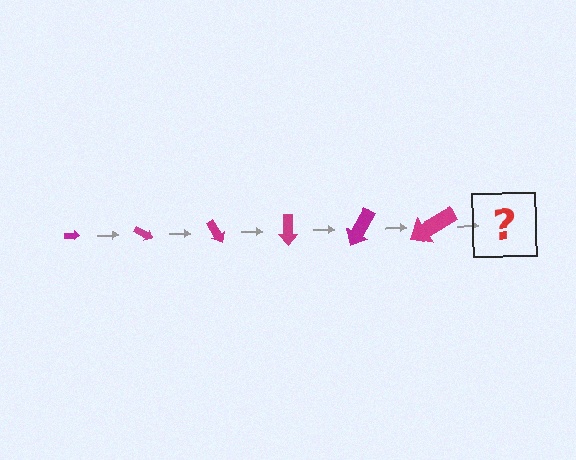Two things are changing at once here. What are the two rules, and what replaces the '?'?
The two rules are that the arrow grows larger each step and it rotates 30 degrees each step. The '?' should be an arrow, larger than the previous one and rotated 180 degrees from the start.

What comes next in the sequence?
The next element should be an arrow, larger than the previous one and rotated 180 degrees from the start.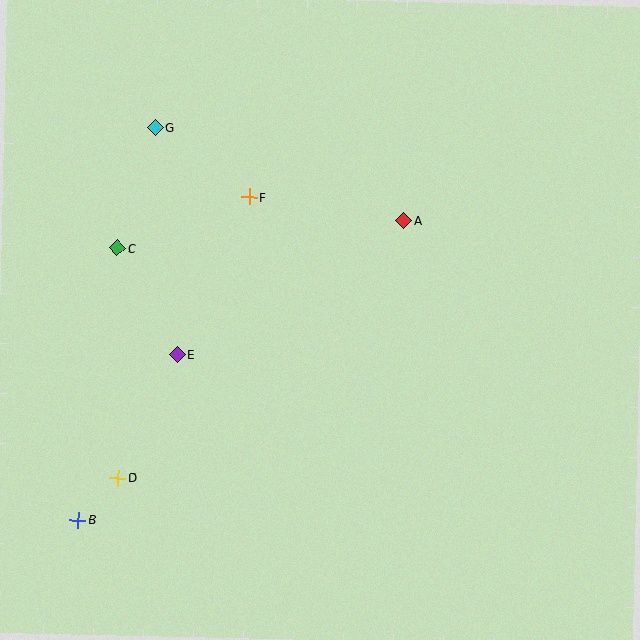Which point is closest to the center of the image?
Point A at (404, 221) is closest to the center.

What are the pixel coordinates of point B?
Point B is at (78, 520).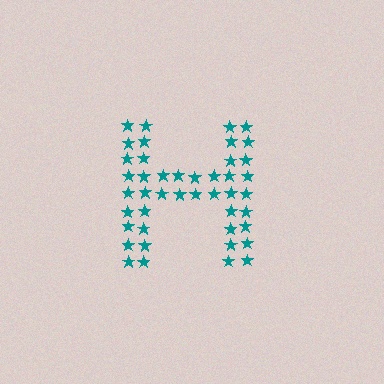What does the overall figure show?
The overall figure shows the letter H.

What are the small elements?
The small elements are stars.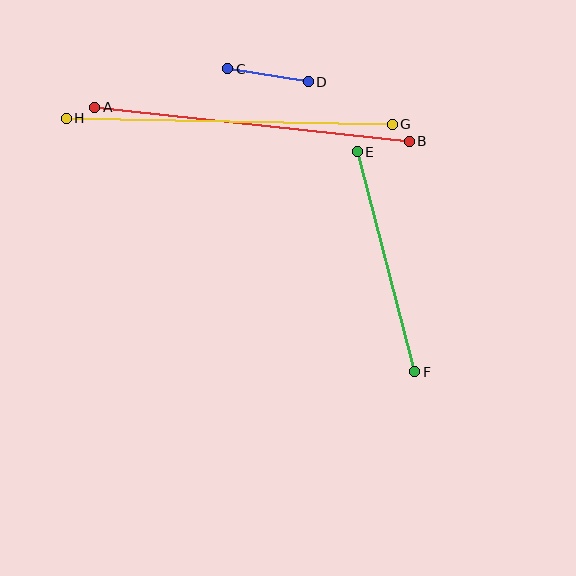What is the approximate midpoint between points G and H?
The midpoint is at approximately (229, 121) pixels.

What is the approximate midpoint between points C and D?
The midpoint is at approximately (268, 75) pixels.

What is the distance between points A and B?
The distance is approximately 316 pixels.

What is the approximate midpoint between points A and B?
The midpoint is at approximately (252, 124) pixels.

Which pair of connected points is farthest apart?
Points G and H are farthest apart.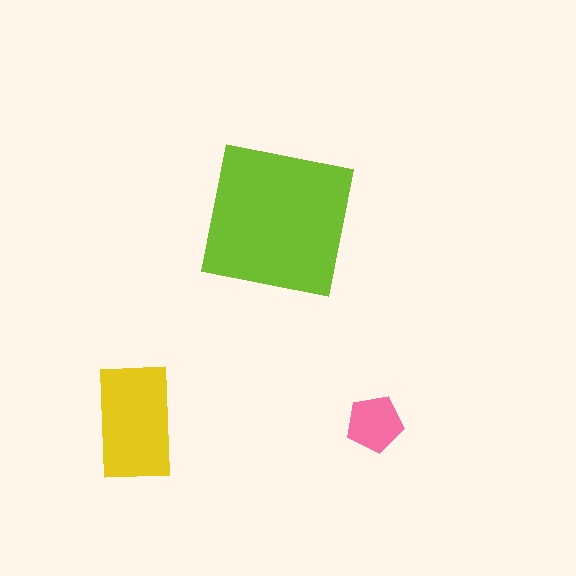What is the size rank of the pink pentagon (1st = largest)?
3rd.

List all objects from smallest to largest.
The pink pentagon, the yellow rectangle, the lime square.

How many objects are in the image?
There are 3 objects in the image.